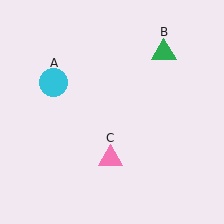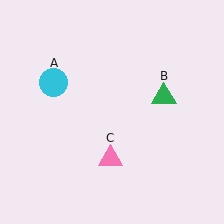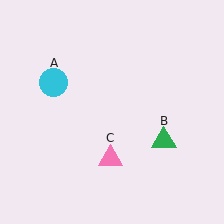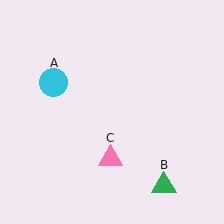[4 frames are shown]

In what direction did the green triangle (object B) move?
The green triangle (object B) moved down.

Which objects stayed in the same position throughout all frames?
Cyan circle (object A) and pink triangle (object C) remained stationary.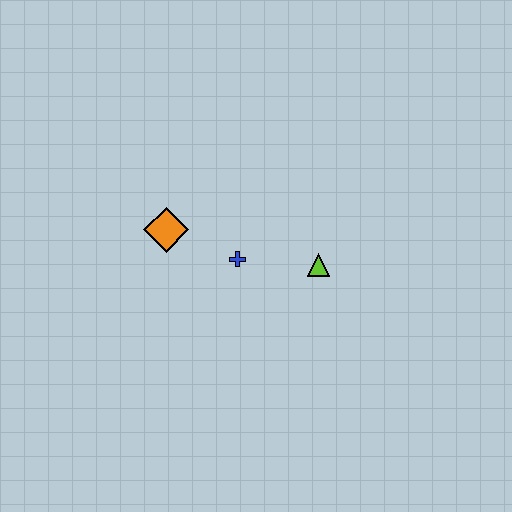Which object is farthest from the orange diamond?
The lime triangle is farthest from the orange diamond.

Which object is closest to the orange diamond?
The blue cross is closest to the orange diamond.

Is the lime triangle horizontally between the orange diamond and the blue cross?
No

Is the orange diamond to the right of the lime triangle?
No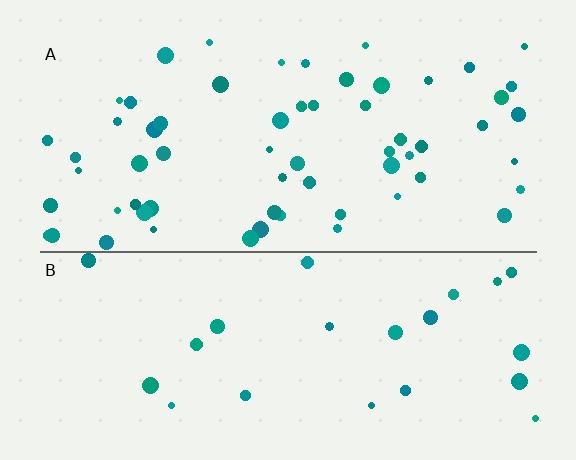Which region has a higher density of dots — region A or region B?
A (the top).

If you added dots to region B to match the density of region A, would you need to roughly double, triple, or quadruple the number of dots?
Approximately triple.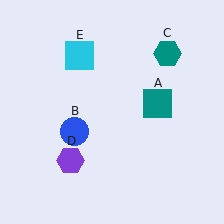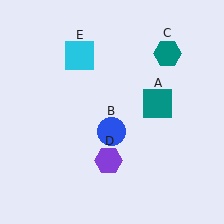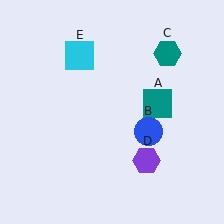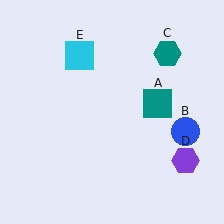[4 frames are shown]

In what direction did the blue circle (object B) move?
The blue circle (object B) moved right.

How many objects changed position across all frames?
2 objects changed position: blue circle (object B), purple hexagon (object D).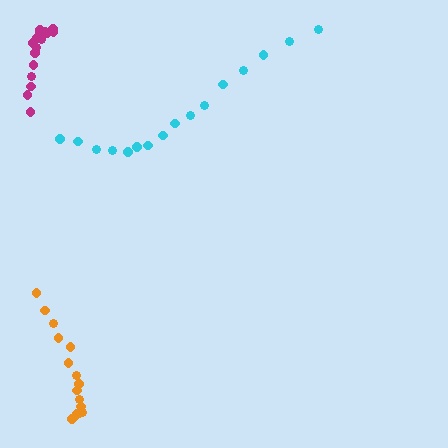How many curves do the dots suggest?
There are 3 distinct paths.